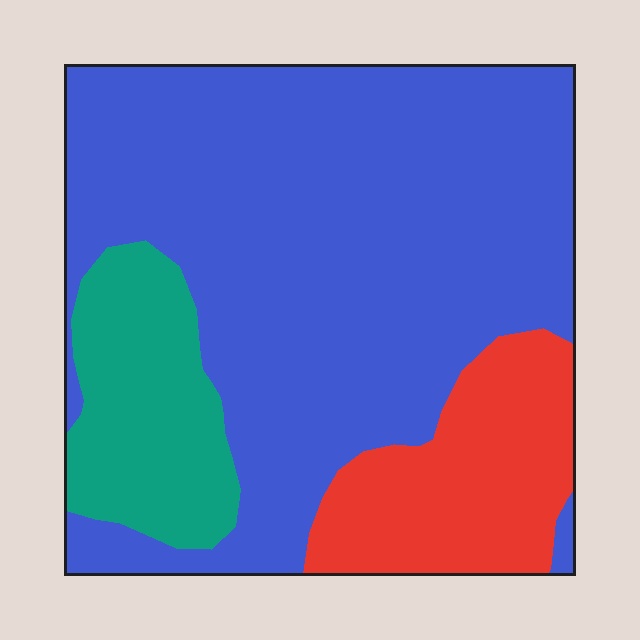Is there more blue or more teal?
Blue.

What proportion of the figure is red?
Red takes up about one sixth (1/6) of the figure.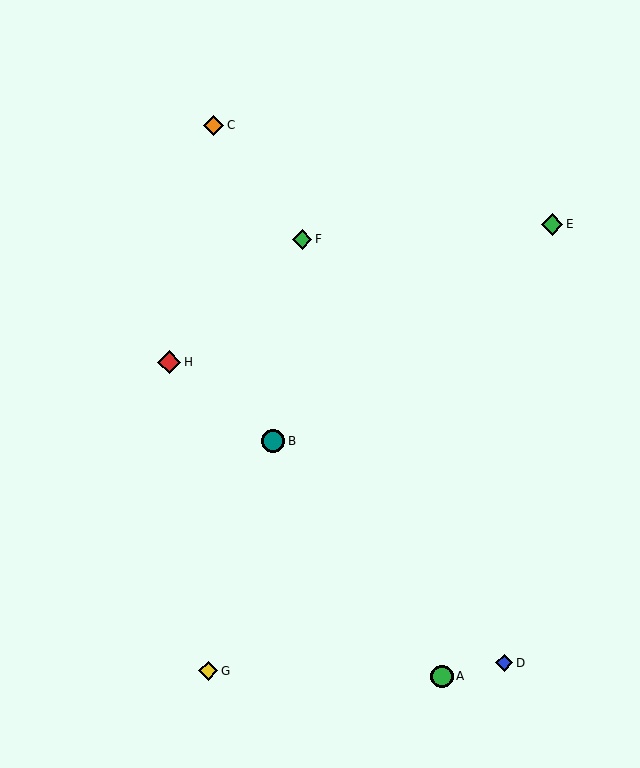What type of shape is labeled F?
Shape F is a green diamond.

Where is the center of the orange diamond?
The center of the orange diamond is at (213, 125).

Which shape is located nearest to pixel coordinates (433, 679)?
The green circle (labeled A) at (442, 676) is nearest to that location.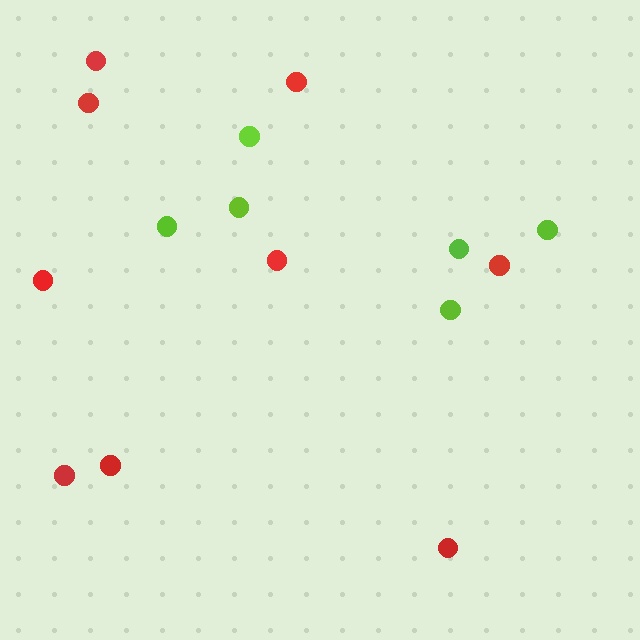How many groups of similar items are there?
There are 2 groups: one group of red circles (9) and one group of lime circles (6).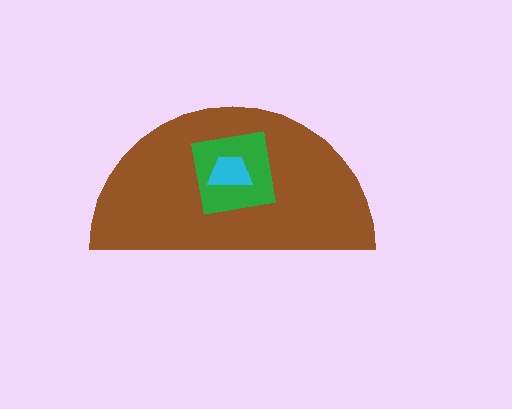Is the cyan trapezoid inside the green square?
Yes.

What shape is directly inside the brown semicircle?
The green square.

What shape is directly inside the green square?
The cyan trapezoid.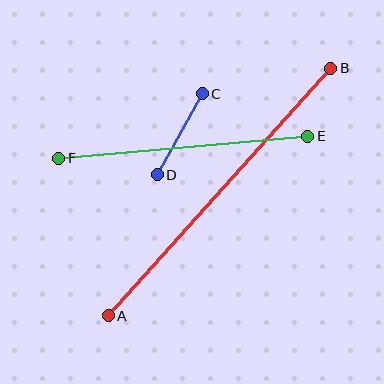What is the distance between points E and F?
The distance is approximately 250 pixels.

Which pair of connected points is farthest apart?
Points A and B are farthest apart.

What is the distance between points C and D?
The distance is approximately 92 pixels.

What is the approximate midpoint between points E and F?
The midpoint is at approximately (183, 147) pixels.